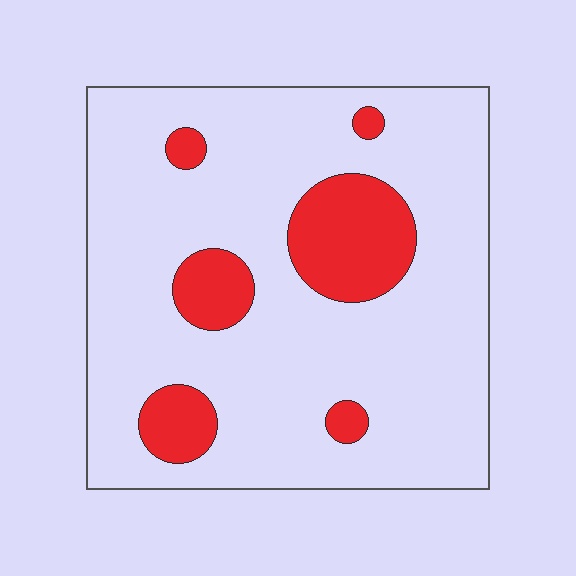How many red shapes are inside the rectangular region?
6.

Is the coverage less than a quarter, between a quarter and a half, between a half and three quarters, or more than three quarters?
Less than a quarter.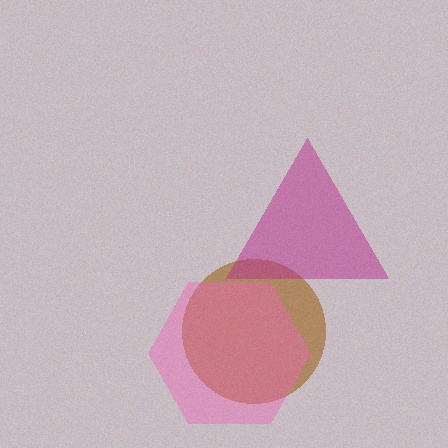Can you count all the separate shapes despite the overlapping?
Yes, there are 3 separate shapes.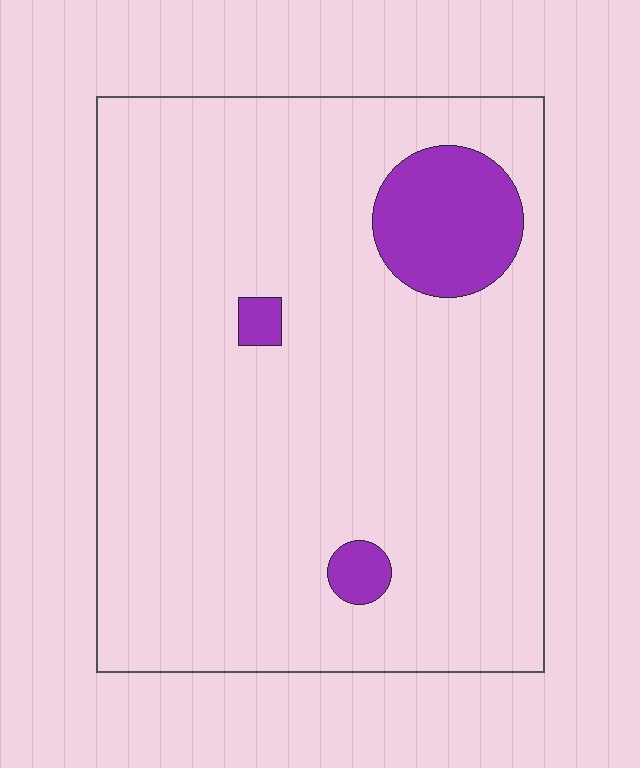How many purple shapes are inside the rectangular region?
3.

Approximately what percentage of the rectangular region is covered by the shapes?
Approximately 10%.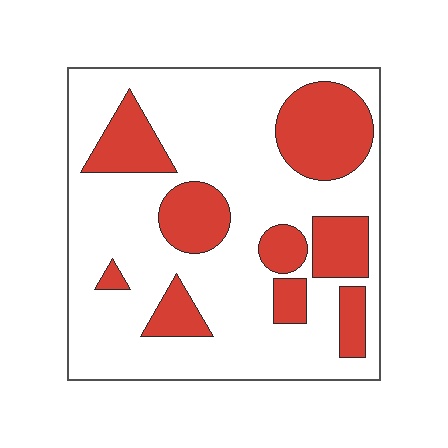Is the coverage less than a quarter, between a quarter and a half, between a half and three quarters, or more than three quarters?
Between a quarter and a half.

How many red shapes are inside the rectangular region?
9.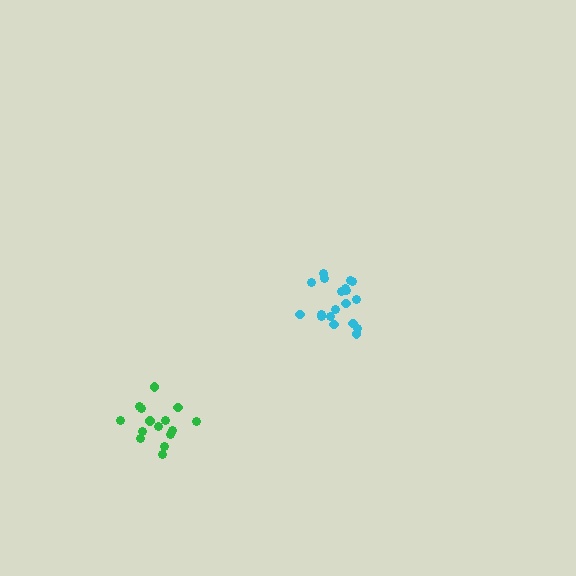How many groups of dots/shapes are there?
There are 2 groups.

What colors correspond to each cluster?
The clusters are colored: green, cyan.